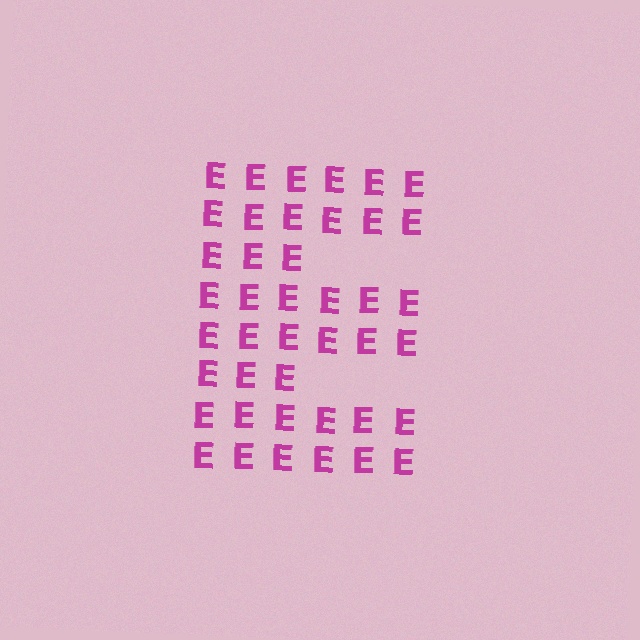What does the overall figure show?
The overall figure shows the letter E.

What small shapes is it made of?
It is made of small letter E's.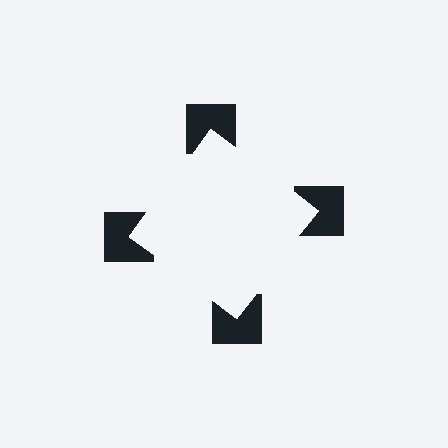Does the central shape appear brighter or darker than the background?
It typically appears slightly brighter than the background, even though no actual brightness change is drawn.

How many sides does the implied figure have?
4 sides.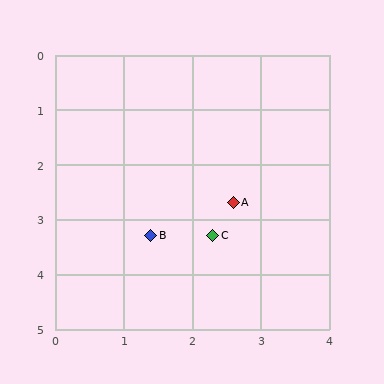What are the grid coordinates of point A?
Point A is at approximately (2.6, 2.7).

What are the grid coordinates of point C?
Point C is at approximately (2.3, 3.3).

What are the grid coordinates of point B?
Point B is at approximately (1.4, 3.3).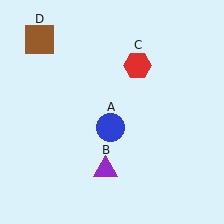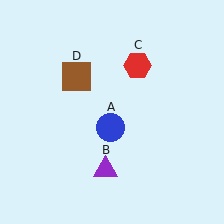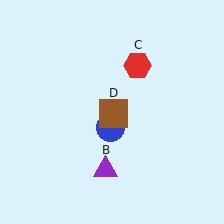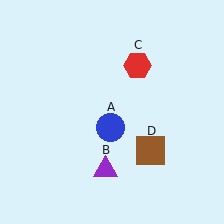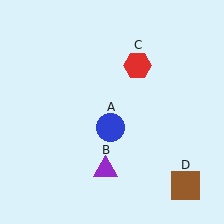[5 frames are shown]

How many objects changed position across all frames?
1 object changed position: brown square (object D).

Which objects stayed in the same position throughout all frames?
Blue circle (object A) and purple triangle (object B) and red hexagon (object C) remained stationary.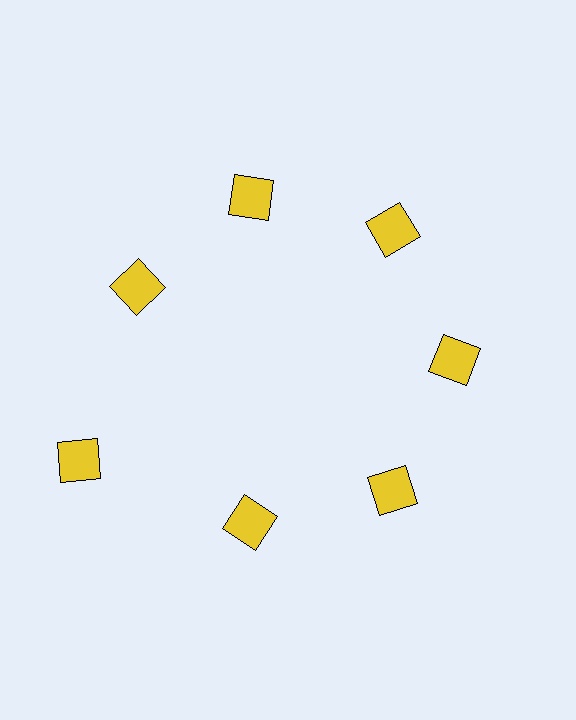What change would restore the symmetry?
The symmetry would be restored by moving it inward, back onto the ring so that all 7 squares sit at equal angles and equal distance from the center.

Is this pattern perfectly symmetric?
No. The 7 yellow squares are arranged in a ring, but one element near the 8 o'clock position is pushed outward from the center, breaking the 7-fold rotational symmetry.